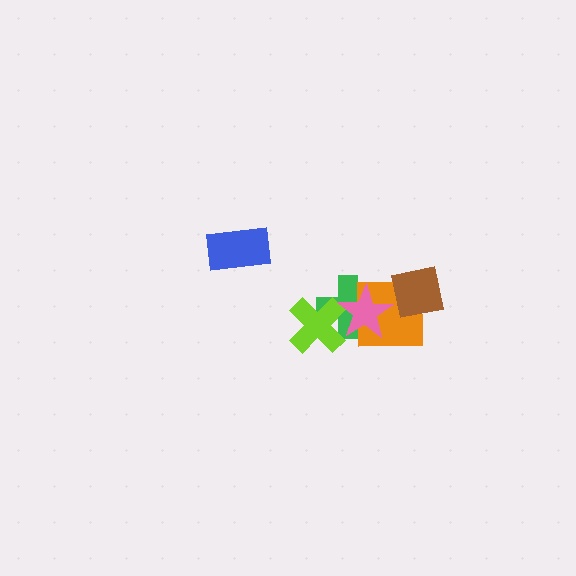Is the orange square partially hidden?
Yes, it is partially covered by another shape.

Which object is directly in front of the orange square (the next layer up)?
The brown square is directly in front of the orange square.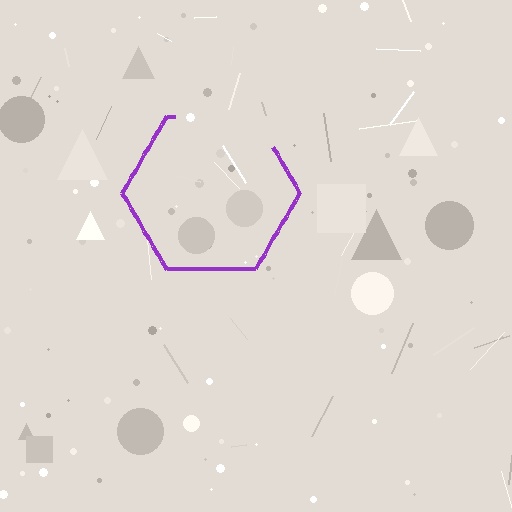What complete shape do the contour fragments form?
The contour fragments form a hexagon.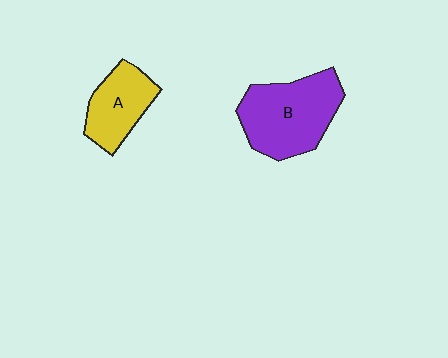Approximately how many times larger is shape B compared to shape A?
Approximately 1.6 times.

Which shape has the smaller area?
Shape A (yellow).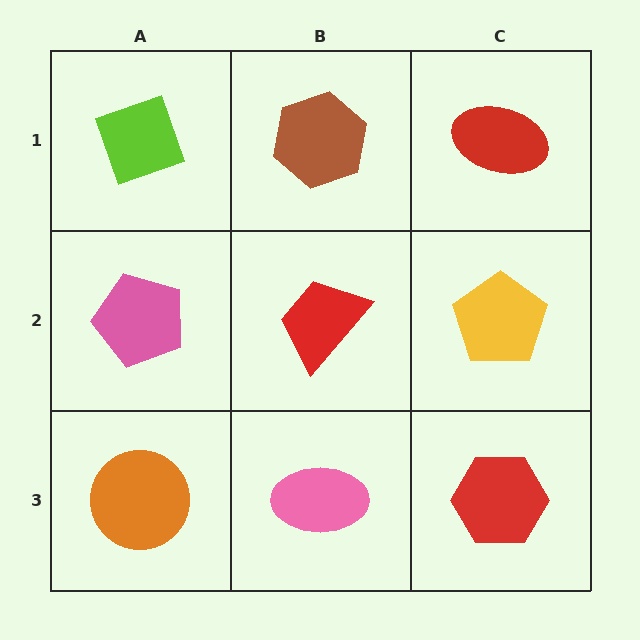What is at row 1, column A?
A lime diamond.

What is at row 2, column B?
A red trapezoid.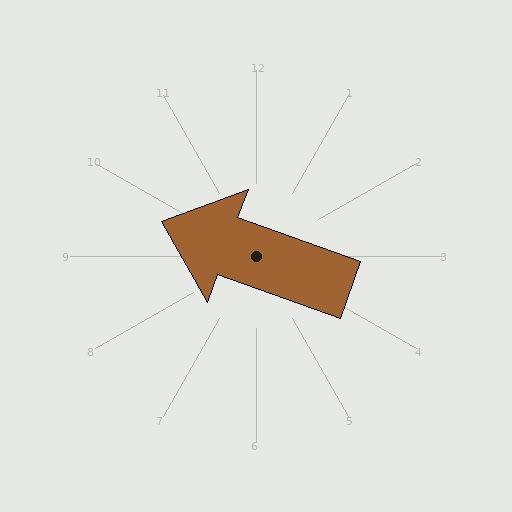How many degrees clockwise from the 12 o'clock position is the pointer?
Approximately 290 degrees.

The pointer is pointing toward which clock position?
Roughly 10 o'clock.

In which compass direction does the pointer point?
West.